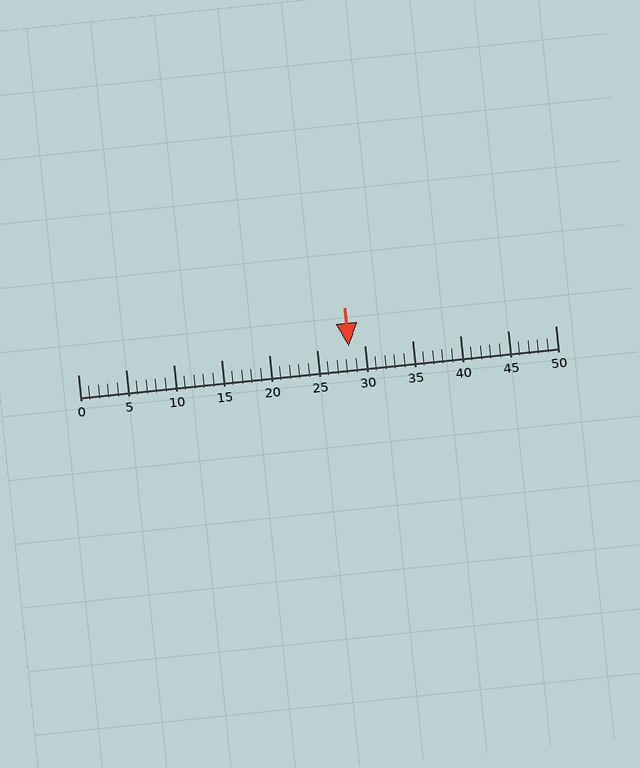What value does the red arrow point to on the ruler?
The red arrow points to approximately 28.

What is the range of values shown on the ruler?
The ruler shows values from 0 to 50.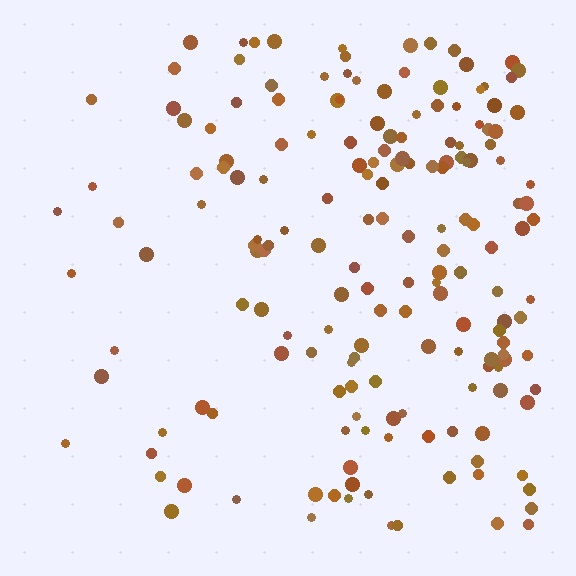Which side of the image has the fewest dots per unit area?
The left.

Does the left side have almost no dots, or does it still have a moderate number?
Still a moderate number, just noticeably fewer than the right.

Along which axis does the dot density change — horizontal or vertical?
Horizontal.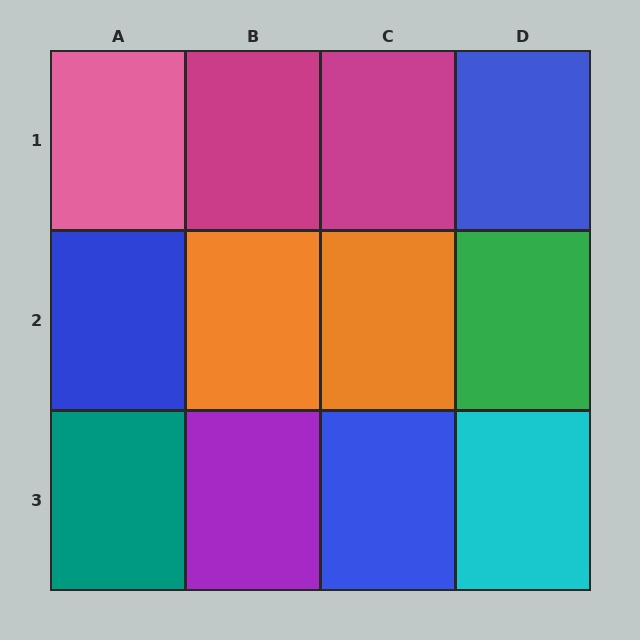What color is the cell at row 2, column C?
Orange.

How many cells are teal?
1 cell is teal.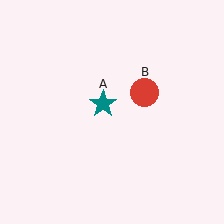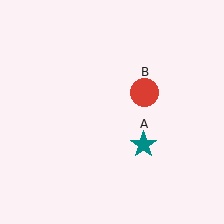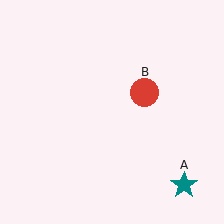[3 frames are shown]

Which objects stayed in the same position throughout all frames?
Red circle (object B) remained stationary.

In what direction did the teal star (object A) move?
The teal star (object A) moved down and to the right.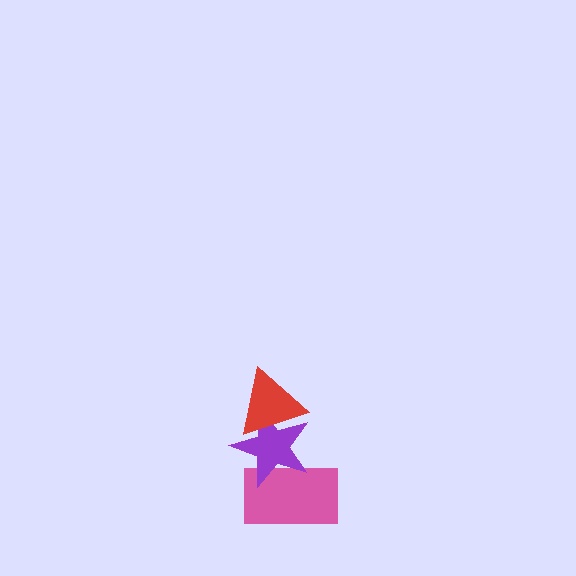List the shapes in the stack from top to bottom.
From top to bottom: the red triangle, the purple star, the pink rectangle.